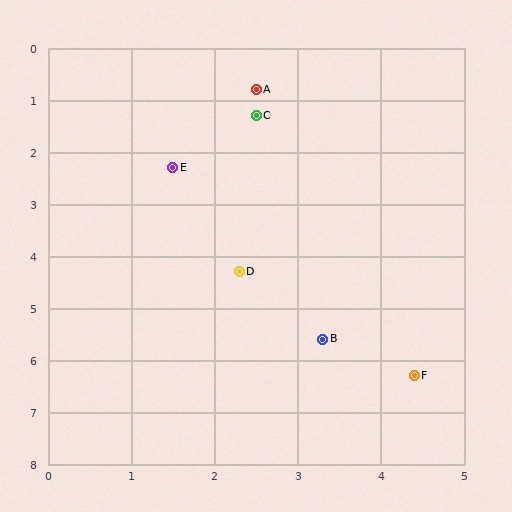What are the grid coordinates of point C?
Point C is at approximately (2.5, 1.3).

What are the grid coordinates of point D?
Point D is at approximately (2.3, 4.3).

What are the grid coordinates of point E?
Point E is at approximately (1.5, 2.3).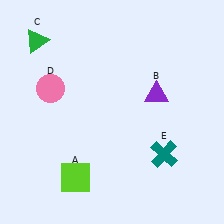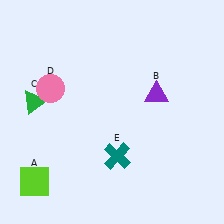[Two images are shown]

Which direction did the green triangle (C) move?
The green triangle (C) moved down.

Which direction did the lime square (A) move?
The lime square (A) moved left.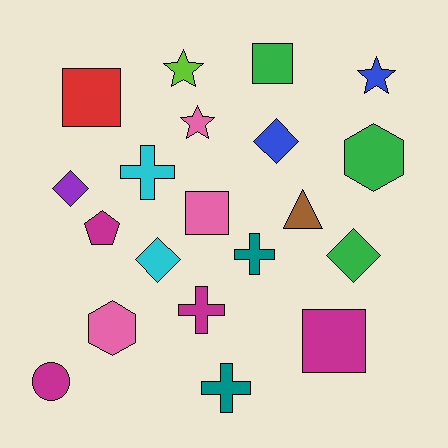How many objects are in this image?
There are 20 objects.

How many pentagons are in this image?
There is 1 pentagon.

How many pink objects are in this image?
There are 3 pink objects.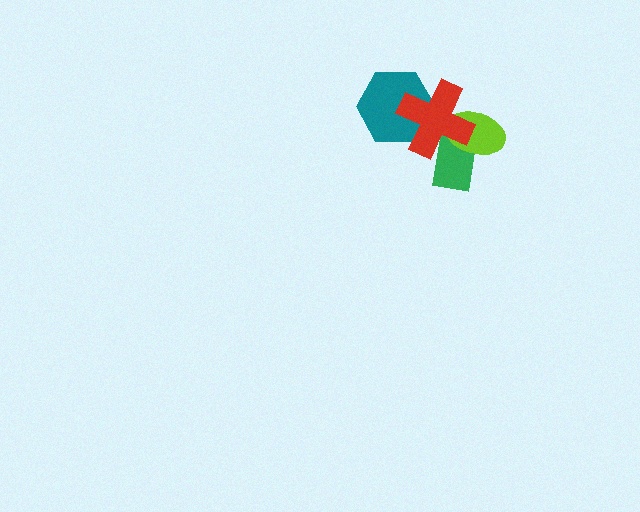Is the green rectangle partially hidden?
Yes, it is partially covered by another shape.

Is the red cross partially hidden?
No, no other shape covers it.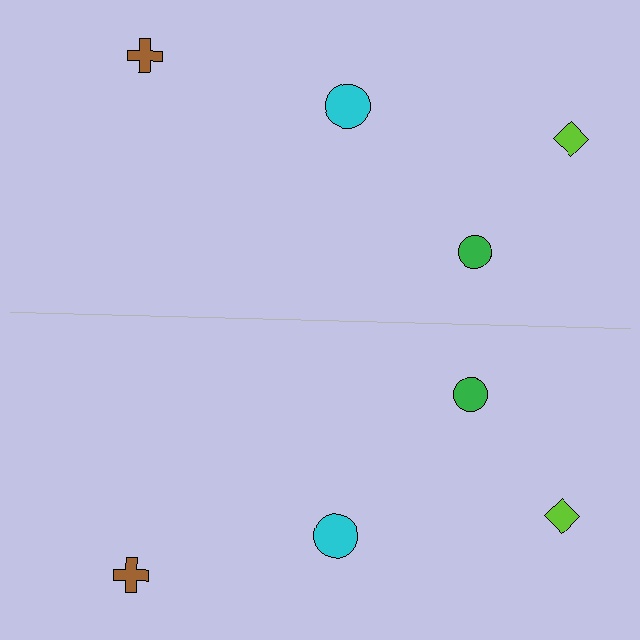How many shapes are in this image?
There are 8 shapes in this image.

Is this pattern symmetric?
Yes, this pattern has bilateral (reflection) symmetry.